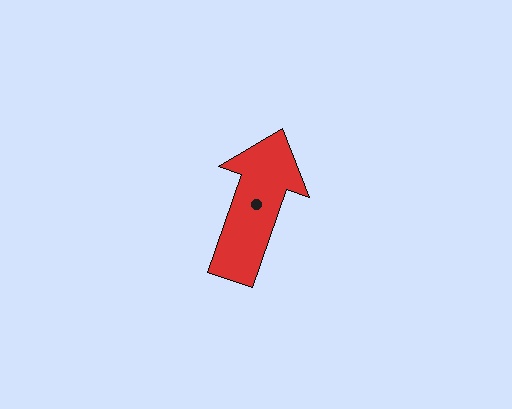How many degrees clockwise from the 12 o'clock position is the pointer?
Approximately 19 degrees.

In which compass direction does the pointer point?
North.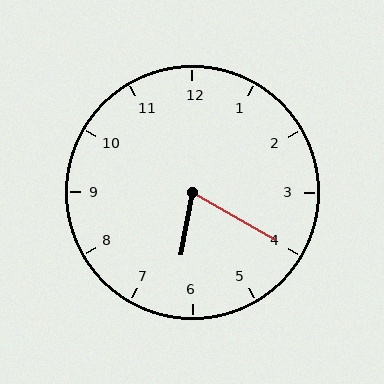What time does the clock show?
6:20.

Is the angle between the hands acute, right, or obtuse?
It is acute.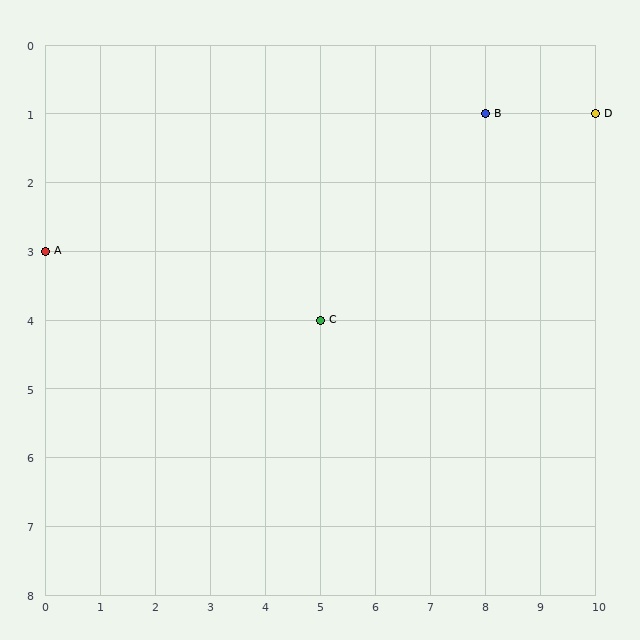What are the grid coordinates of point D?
Point D is at grid coordinates (10, 1).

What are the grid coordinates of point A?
Point A is at grid coordinates (0, 3).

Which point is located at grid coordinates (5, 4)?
Point C is at (5, 4).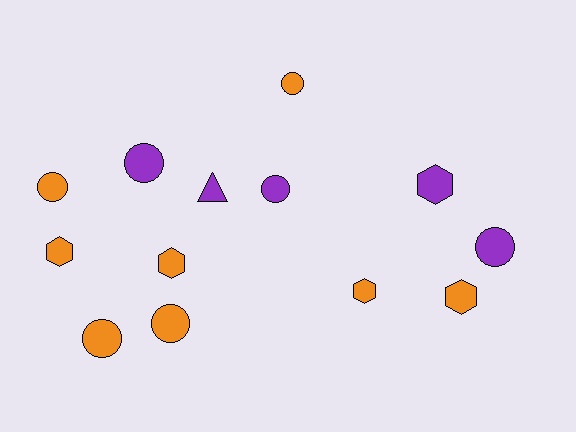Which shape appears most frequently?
Circle, with 7 objects.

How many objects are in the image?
There are 13 objects.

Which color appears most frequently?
Orange, with 8 objects.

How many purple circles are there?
There are 3 purple circles.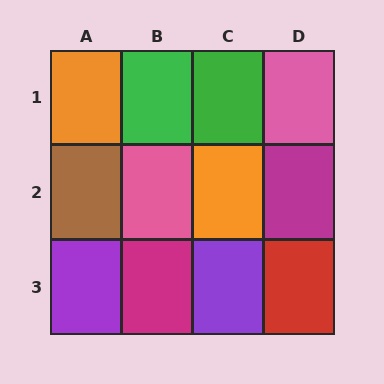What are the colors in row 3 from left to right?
Purple, magenta, purple, red.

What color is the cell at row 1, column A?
Orange.